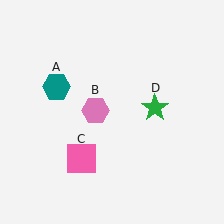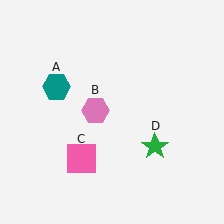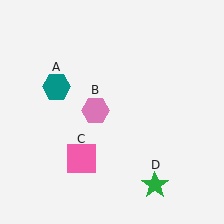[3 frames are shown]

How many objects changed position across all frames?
1 object changed position: green star (object D).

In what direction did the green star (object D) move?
The green star (object D) moved down.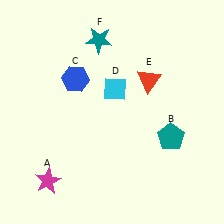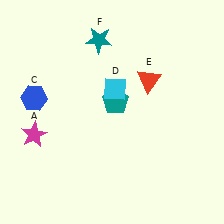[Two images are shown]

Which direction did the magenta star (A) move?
The magenta star (A) moved up.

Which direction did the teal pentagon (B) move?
The teal pentagon (B) moved left.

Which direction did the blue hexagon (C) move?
The blue hexagon (C) moved left.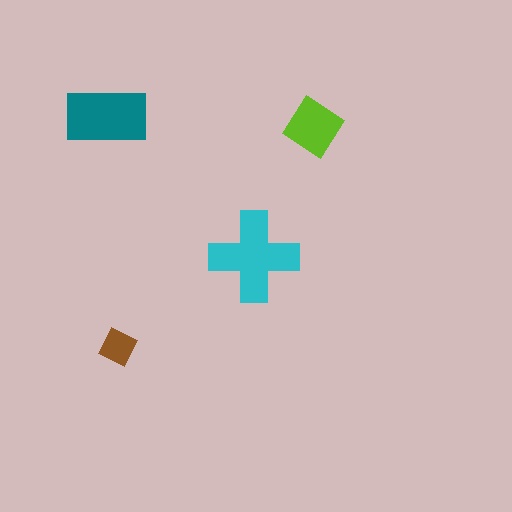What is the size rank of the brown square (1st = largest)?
4th.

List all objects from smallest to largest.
The brown square, the lime diamond, the teal rectangle, the cyan cross.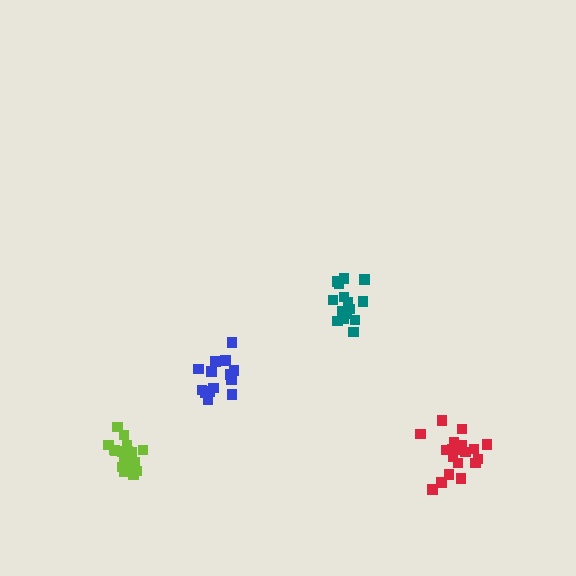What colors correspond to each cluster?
The clusters are colored: teal, lime, red, blue.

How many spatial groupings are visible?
There are 4 spatial groupings.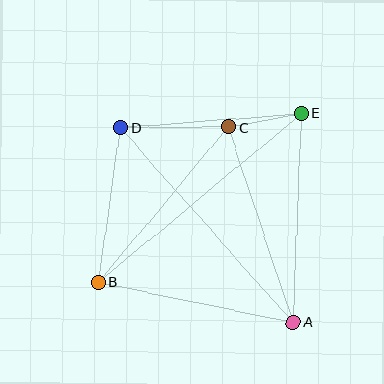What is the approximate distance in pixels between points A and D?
The distance between A and D is approximately 260 pixels.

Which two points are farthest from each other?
Points B and E are farthest from each other.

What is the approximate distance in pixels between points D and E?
The distance between D and E is approximately 181 pixels.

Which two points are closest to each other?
Points C and E are closest to each other.